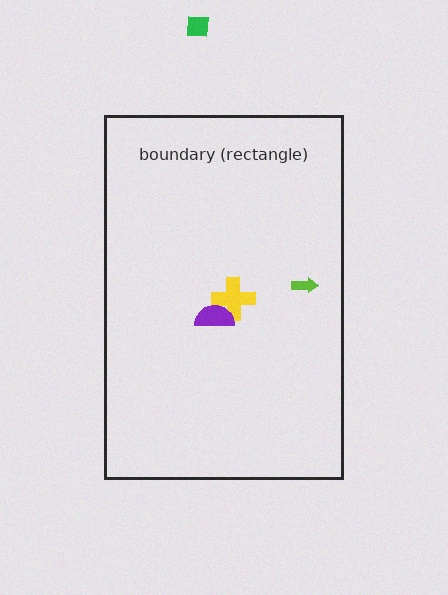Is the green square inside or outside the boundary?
Outside.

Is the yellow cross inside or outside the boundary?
Inside.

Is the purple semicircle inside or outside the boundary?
Inside.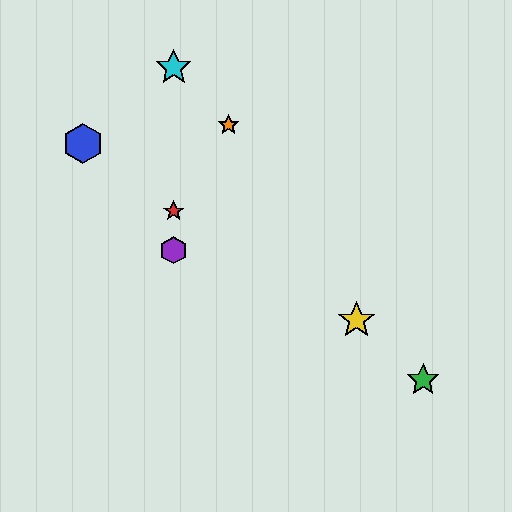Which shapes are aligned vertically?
The red star, the purple hexagon, the cyan star are aligned vertically.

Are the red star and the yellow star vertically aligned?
No, the red star is at x≈174 and the yellow star is at x≈357.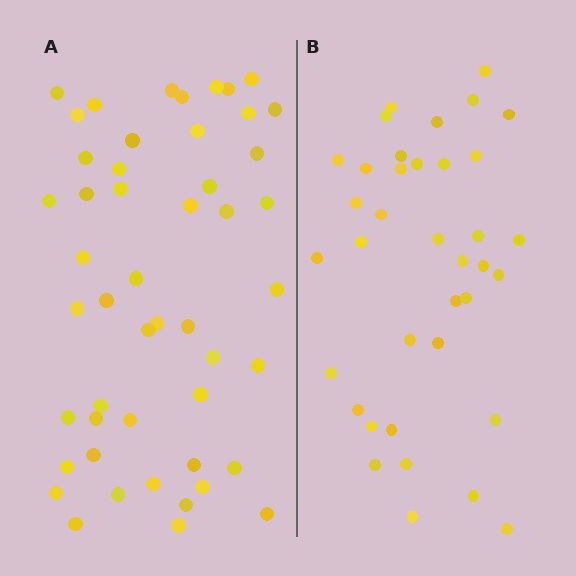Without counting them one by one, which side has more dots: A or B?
Region A (the left region) has more dots.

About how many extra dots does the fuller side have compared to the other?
Region A has roughly 12 or so more dots than region B.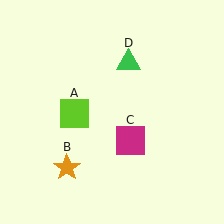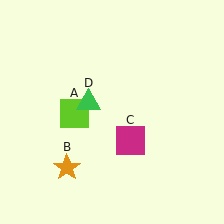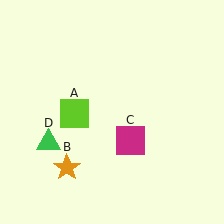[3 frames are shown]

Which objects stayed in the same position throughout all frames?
Lime square (object A) and orange star (object B) and magenta square (object C) remained stationary.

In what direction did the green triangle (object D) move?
The green triangle (object D) moved down and to the left.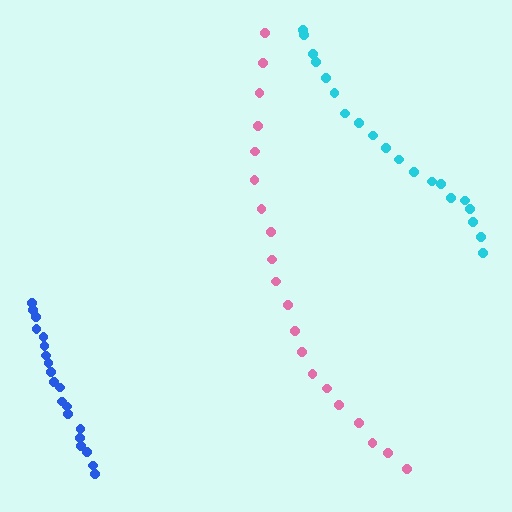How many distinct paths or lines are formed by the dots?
There are 3 distinct paths.